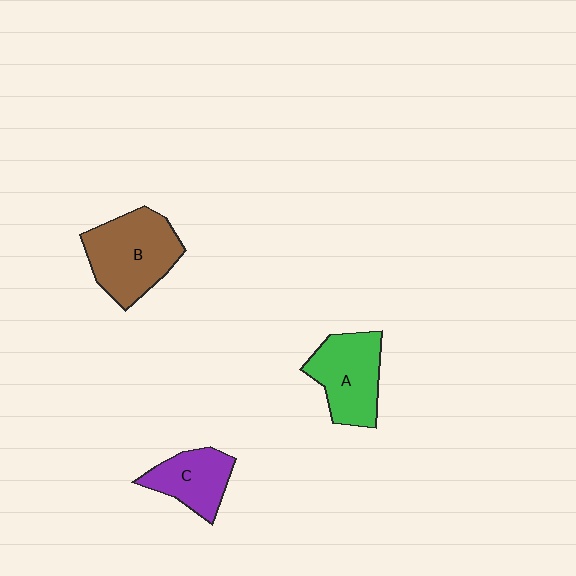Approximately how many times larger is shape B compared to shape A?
Approximately 1.2 times.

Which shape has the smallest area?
Shape C (purple).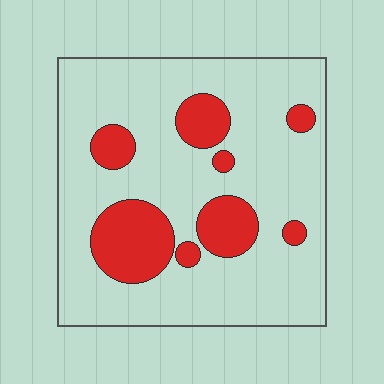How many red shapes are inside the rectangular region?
8.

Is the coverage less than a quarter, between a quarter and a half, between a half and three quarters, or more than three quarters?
Less than a quarter.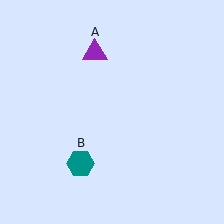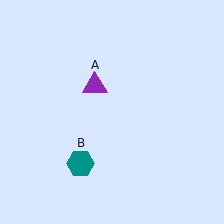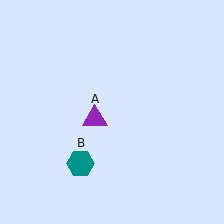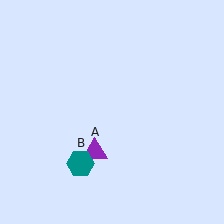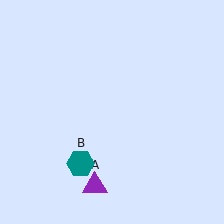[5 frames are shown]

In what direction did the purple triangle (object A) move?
The purple triangle (object A) moved down.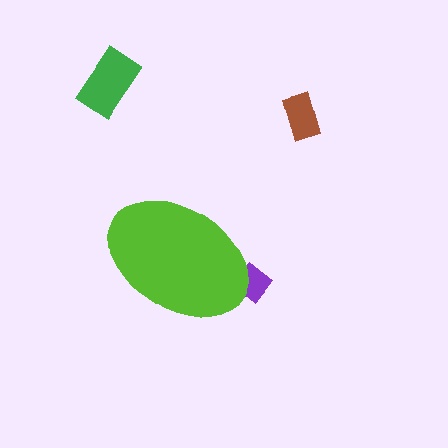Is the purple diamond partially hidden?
Yes, the purple diamond is partially hidden behind the lime ellipse.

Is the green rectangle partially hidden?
No, the green rectangle is fully visible.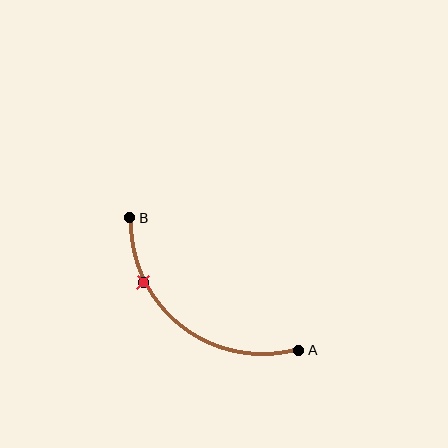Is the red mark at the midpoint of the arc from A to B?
No. The red mark lies on the arc but is closer to endpoint B. The arc midpoint would be at the point on the curve equidistant along the arc from both A and B.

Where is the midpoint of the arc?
The arc midpoint is the point on the curve farthest from the straight line joining A and B. It sits below and to the left of that line.